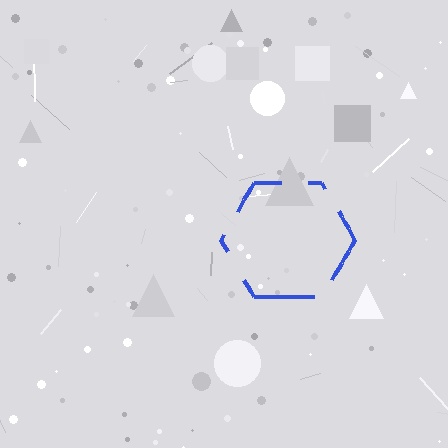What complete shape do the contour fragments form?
The contour fragments form a hexagon.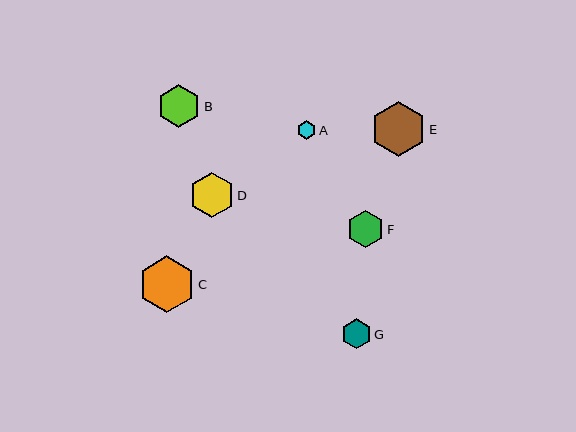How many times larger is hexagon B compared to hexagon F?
Hexagon B is approximately 1.2 times the size of hexagon F.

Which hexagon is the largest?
Hexagon C is the largest with a size of approximately 57 pixels.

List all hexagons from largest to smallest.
From largest to smallest: C, E, D, B, F, G, A.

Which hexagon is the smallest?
Hexagon A is the smallest with a size of approximately 19 pixels.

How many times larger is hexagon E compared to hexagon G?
Hexagon E is approximately 1.8 times the size of hexagon G.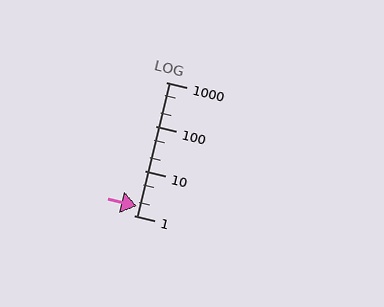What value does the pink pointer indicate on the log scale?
The pointer indicates approximately 1.6.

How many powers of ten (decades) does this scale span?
The scale spans 3 decades, from 1 to 1000.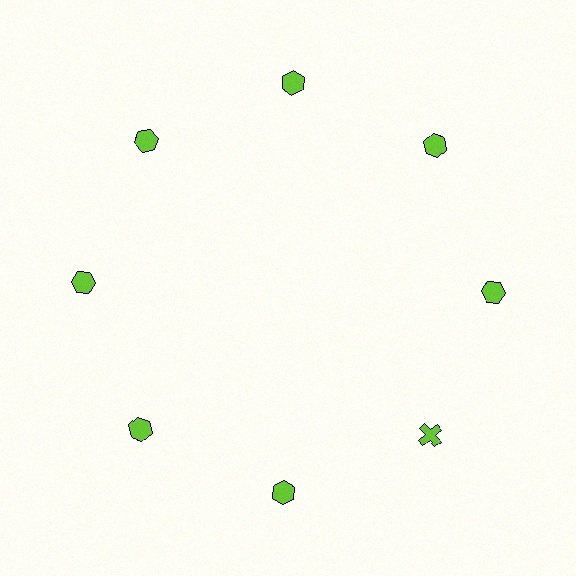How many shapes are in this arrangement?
There are 8 shapes arranged in a ring pattern.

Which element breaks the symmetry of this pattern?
The lime cross at roughly the 4 o'clock position breaks the symmetry. All other shapes are lime hexagons.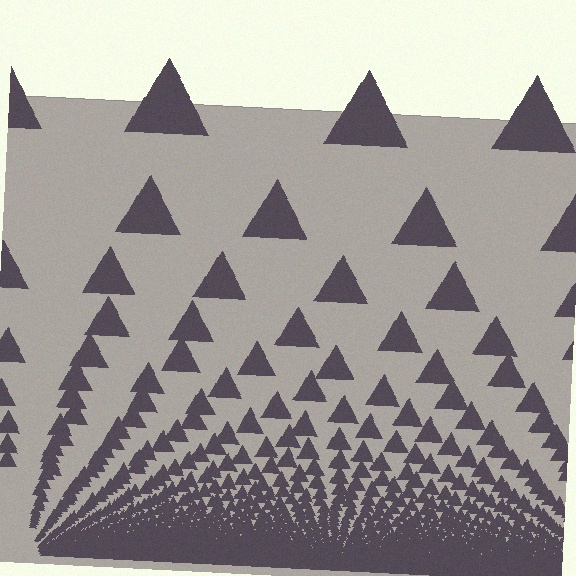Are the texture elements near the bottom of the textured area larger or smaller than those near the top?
Smaller. The gradient is inverted — elements near the bottom are smaller and denser.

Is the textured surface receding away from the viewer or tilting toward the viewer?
The surface appears to tilt toward the viewer. Texture elements get larger and sparser toward the top.